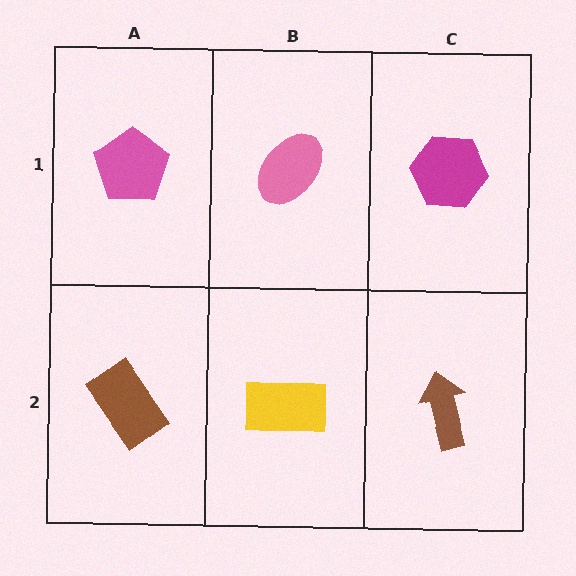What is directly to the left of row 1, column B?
A pink pentagon.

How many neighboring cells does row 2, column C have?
2.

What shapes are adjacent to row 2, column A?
A pink pentagon (row 1, column A), a yellow rectangle (row 2, column B).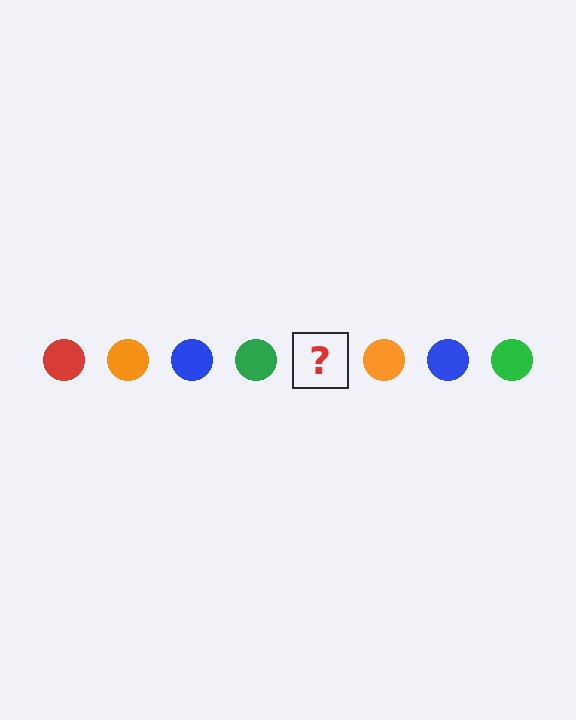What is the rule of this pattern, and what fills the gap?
The rule is that the pattern cycles through red, orange, blue, green circles. The gap should be filled with a red circle.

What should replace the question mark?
The question mark should be replaced with a red circle.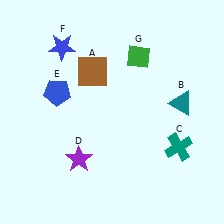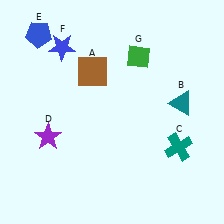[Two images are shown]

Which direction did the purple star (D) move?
The purple star (D) moved left.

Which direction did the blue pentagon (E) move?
The blue pentagon (E) moved up.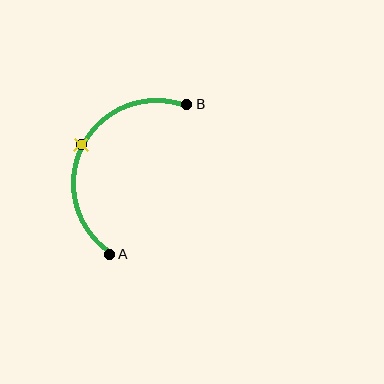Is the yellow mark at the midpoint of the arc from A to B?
Yes. The yellow mark lies on the arc at equal arc-length from both A and B — it is the arc midpoint.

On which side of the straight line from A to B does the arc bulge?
The arc bulges to the left of the straight line connecting A and B.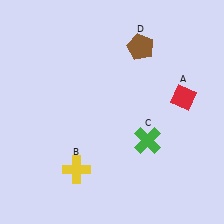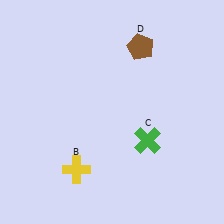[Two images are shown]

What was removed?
The red diamond (A) was removed in Image 2.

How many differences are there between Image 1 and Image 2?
There is 1 difference between the two images.